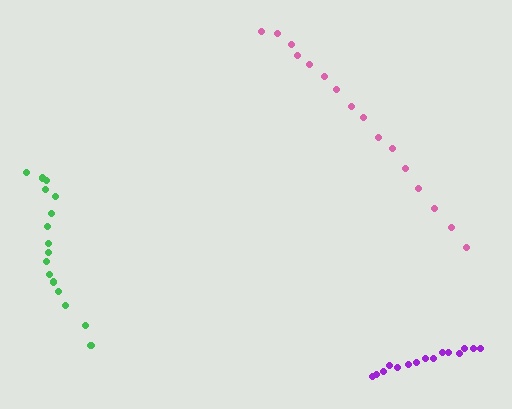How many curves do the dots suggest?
There are 3 distinct paths.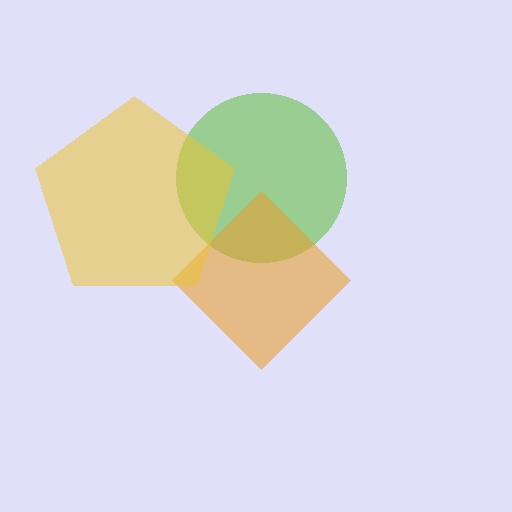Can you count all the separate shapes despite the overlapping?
Yes, there are 3 separate shapes.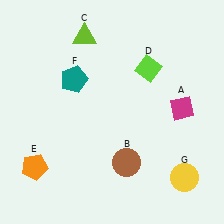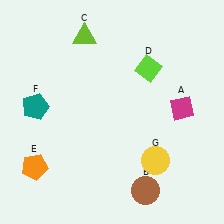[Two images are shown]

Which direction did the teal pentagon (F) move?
The teal pentagon (F) moved left.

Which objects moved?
The objects that moved are: the brown circle (B), the teal pentagon (F), the yellow circle (G).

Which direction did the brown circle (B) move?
The brown circle (B) moved down.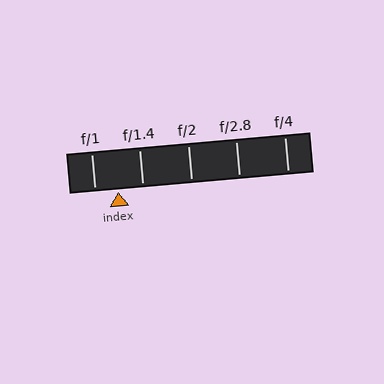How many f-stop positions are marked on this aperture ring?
There are 5 f-stop positions marked.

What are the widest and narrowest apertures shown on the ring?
The widest aperture shown is f/1 and the narrowest is f/4.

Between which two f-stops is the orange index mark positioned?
The index mark is between f/1 and f/1.4.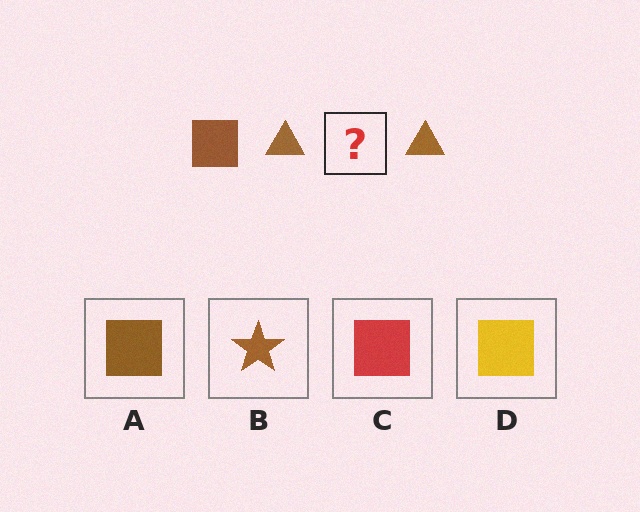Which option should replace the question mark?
Option A.